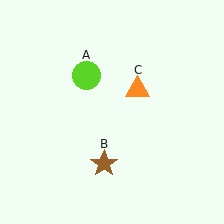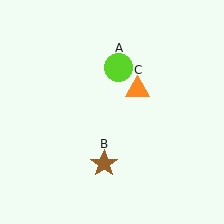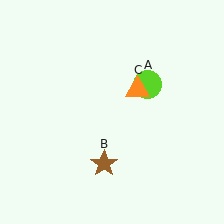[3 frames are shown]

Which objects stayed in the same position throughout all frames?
Brown star (object B) and orange triangle (object C) remained stationary.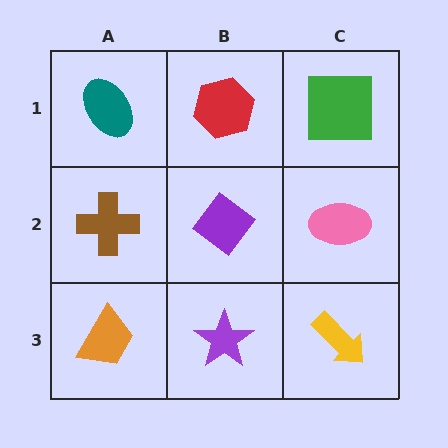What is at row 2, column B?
A purple diamond.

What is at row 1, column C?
A green square.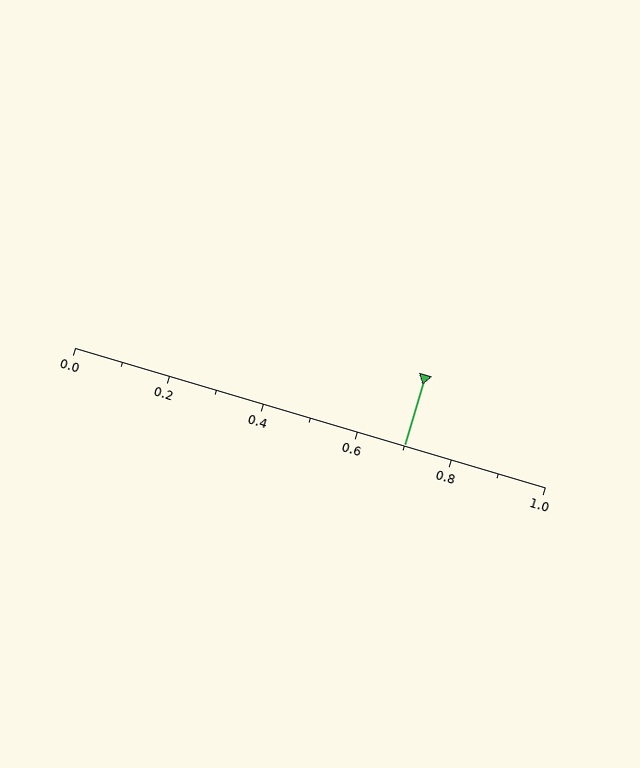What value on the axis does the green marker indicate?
The marker indicates approximately 0.7.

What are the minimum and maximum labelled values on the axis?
The axis runs from 0.0 to 1.0.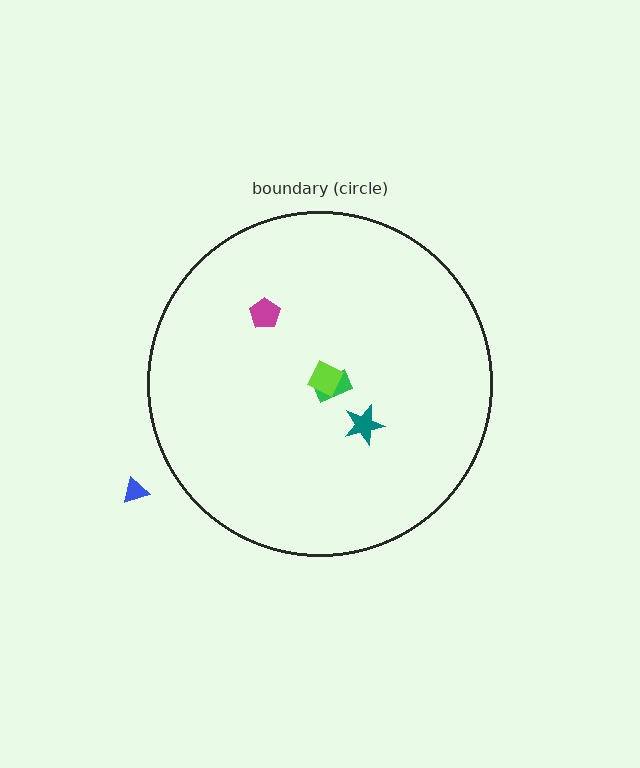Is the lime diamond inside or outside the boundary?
Inside.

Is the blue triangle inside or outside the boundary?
Outside.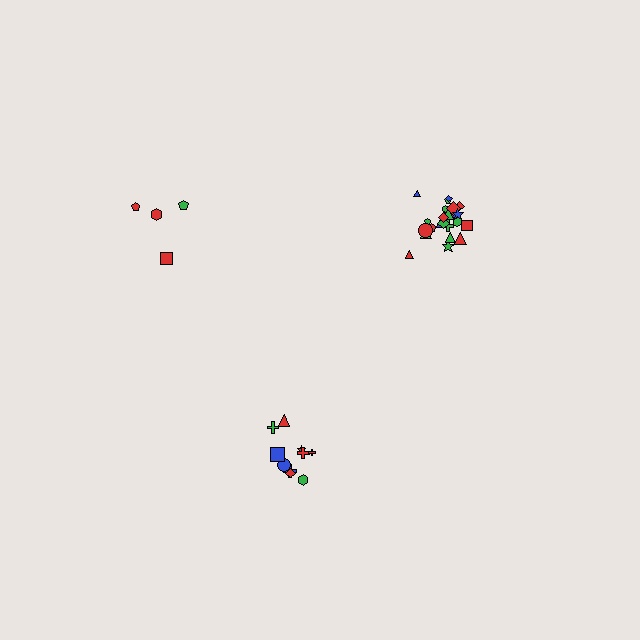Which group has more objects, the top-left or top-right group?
The top-right group.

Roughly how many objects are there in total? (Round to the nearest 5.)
Roughly 40 objects in total.